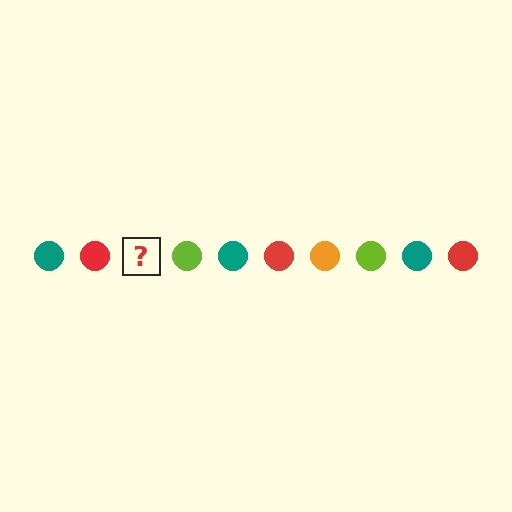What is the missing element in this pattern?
The missing element is an orange circle.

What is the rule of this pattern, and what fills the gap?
The rule is that the pattern cycles through teal, red, orange, lime circles. The gap should be filled with an orange circle.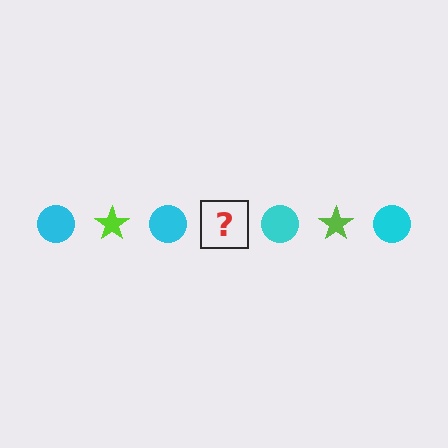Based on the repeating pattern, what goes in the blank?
The blank should be a lime star.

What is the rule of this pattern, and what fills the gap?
The rule is that the pattern alternates between cyan circle and lime star. The gap should be filled with a lime star.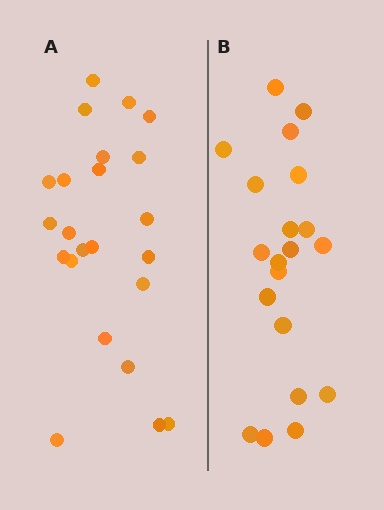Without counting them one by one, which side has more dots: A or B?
Region A (the left region) has more dots.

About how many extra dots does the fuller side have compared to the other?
Region A has just a few more — roughly 2 or 3 more dots than region B.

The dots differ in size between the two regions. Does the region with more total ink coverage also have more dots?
No. Region B has more total ink coverage because its dots are larger, but region A actually contains more individual dots. Total area can be misleading — the number of items is what matters here.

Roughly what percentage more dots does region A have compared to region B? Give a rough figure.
About 15% more.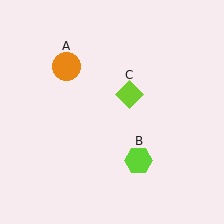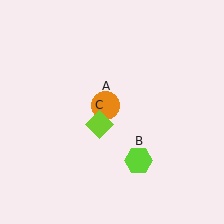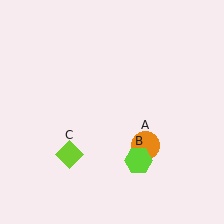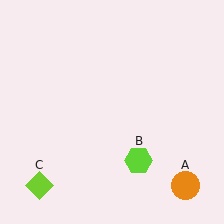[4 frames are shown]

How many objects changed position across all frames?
2 objects changed position: orange circle (object A), lime diamond (object C).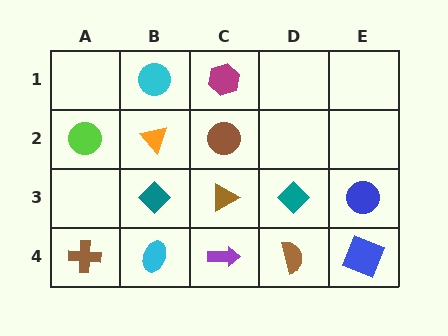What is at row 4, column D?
A brown semicircle.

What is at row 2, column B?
An orange triangle.